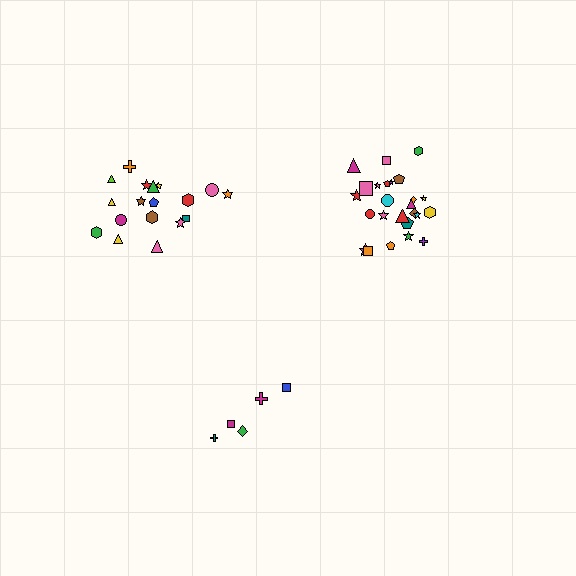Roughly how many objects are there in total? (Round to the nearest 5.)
Roughly 50 objects in total.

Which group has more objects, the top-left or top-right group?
The top-right group.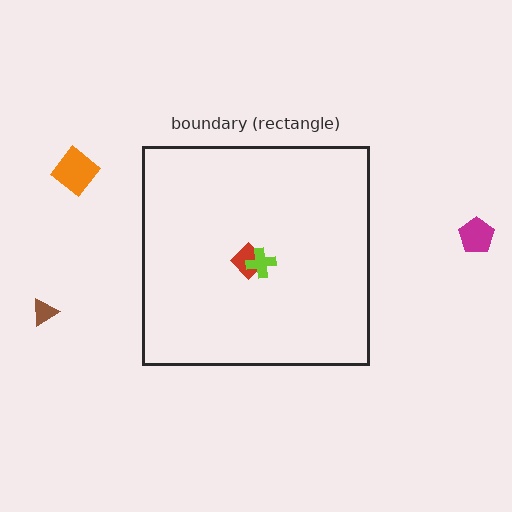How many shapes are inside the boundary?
2 inside, 3 outside.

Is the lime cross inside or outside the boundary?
Inside.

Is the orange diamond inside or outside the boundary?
Outside.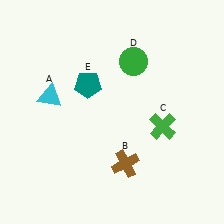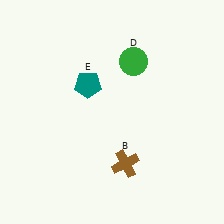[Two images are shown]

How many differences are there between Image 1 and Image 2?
There are 2 differences between the two images.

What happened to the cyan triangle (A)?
The cyan triangle (A) was removed in Image 2. It was in the top-left area of Image 1.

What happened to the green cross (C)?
The green cross (C) was removed in Image 2. It was in the bottom-right area of Image 1.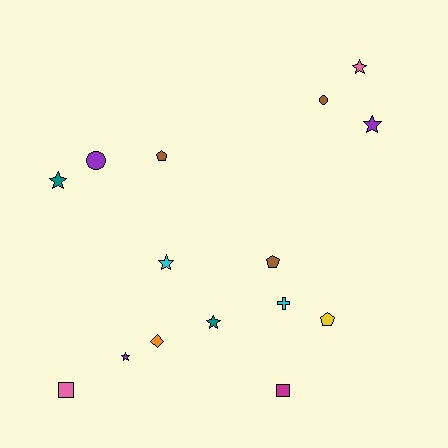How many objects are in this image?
There are 15 objects.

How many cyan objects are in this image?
There are 2 cyan objects.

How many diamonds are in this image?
There is 1 diamond.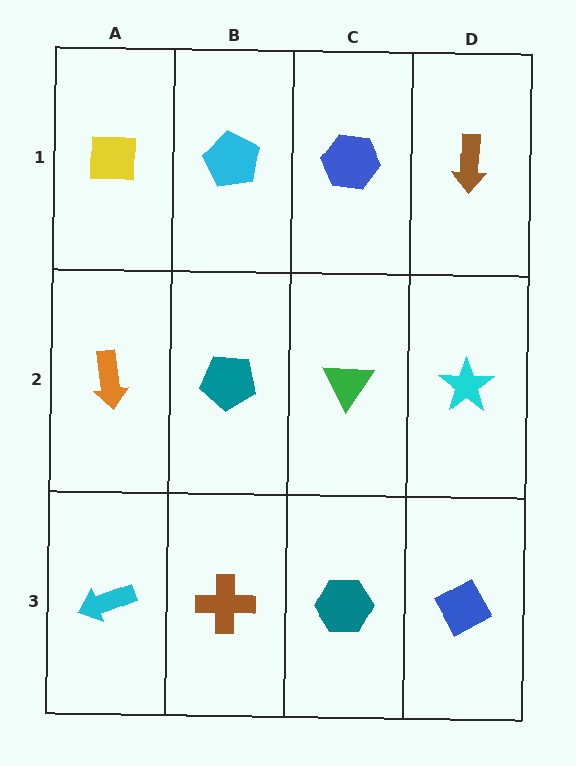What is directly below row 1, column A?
An orange arrow.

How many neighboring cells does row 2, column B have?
4.